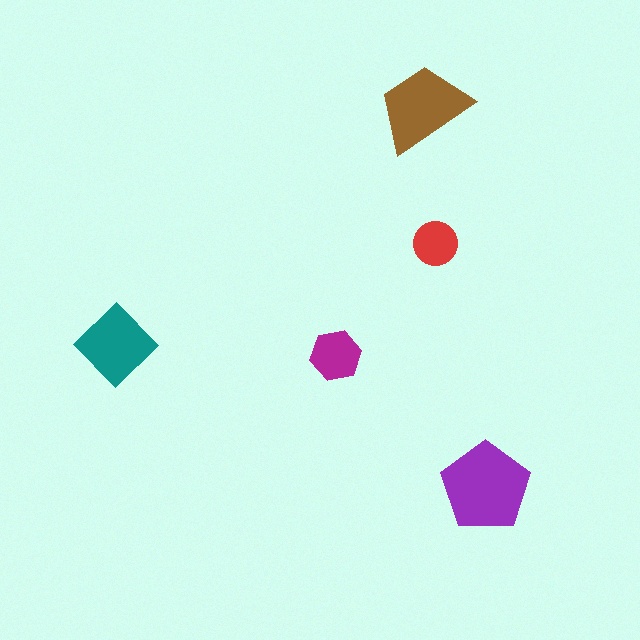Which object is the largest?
The purple pentagon.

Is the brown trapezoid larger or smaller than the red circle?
Larger.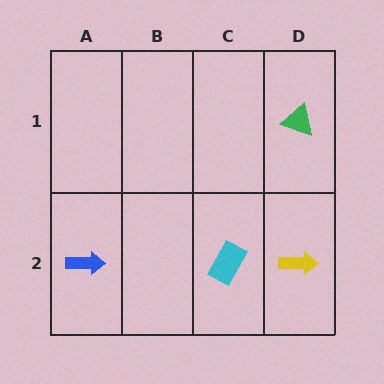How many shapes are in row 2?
3 shapes.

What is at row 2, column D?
A yellow arrow.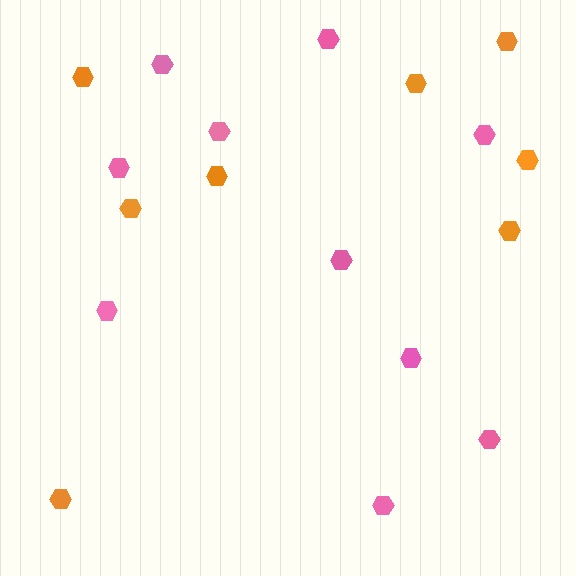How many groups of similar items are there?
There are 2 groups: one group of orange hexagons (8) and one group of pink hexagons (10).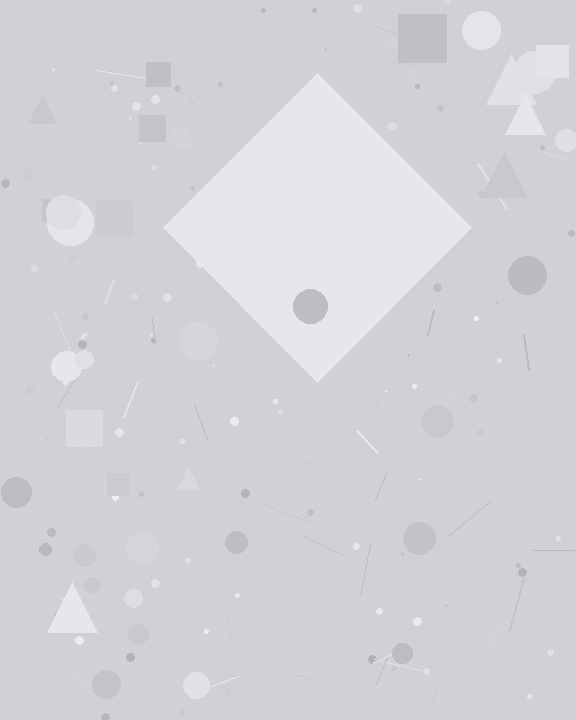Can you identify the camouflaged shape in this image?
The camouflaged shape is a diamond.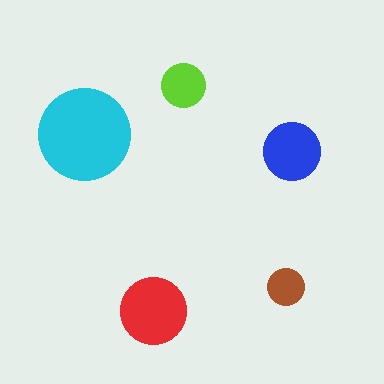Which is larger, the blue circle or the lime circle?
The blue one.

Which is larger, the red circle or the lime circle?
The red one.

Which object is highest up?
The lime circle is topmost.